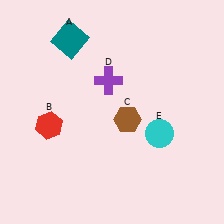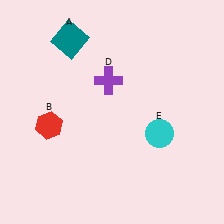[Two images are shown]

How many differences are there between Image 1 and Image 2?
There is 1 difference between the two images.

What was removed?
The brown hexagon (C) was removed in Image 2.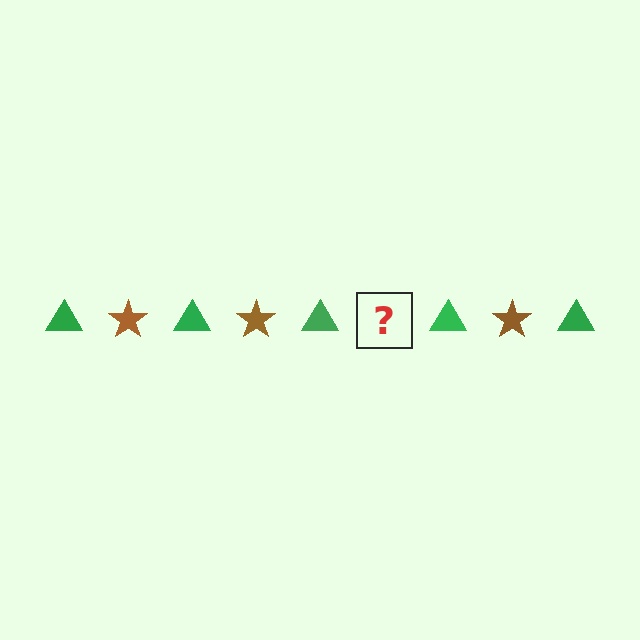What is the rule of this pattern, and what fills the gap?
The rule is that the pattern alternates between green triangle and brown star. The gap should be filled with a brown star.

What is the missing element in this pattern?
The missing element is a brown star.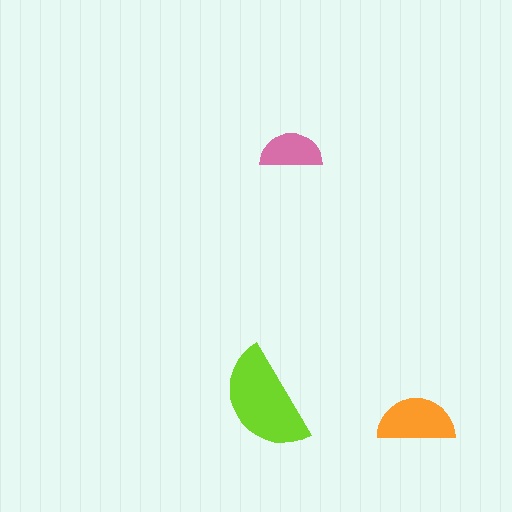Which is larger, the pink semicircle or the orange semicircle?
The orange one.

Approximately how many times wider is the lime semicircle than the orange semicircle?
About 1.5 times wider.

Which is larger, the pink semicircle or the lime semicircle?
The lime one.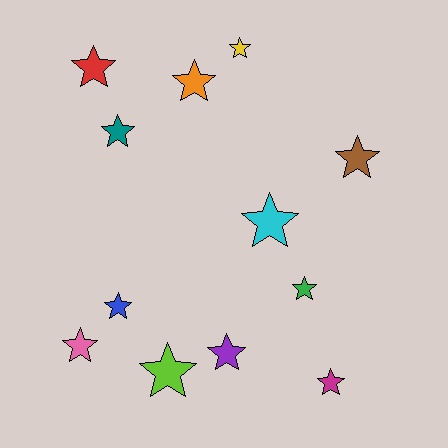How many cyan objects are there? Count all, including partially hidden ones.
There is 1 cyan object.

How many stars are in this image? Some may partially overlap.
There are 12 stars.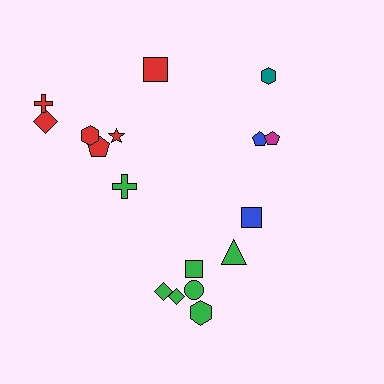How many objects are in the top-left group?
There are 7 objects.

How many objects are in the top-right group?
There are 4 objects.